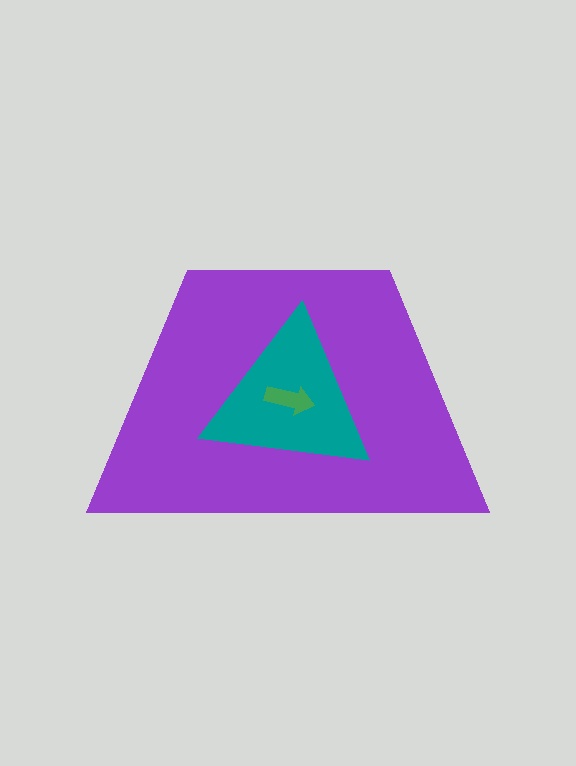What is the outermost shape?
The purple trapezoid.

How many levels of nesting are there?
3.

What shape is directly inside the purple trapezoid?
The teal triangle.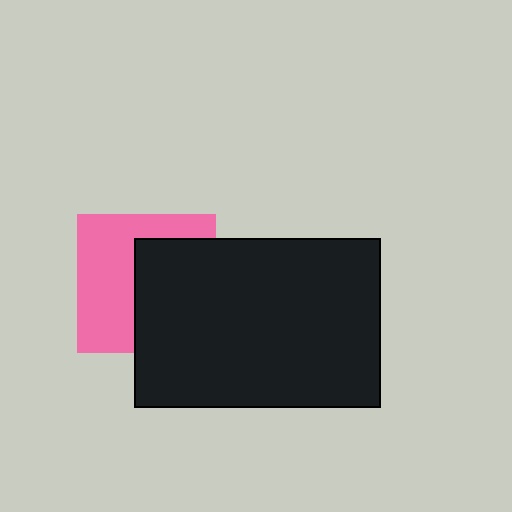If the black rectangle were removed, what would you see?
You would see the complete pink square.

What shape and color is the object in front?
The object in front is a black rectangle.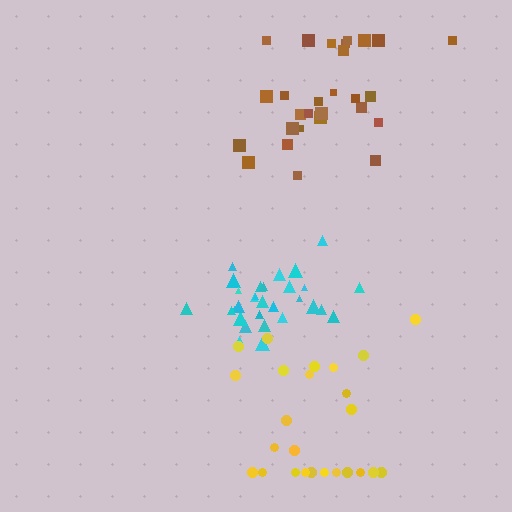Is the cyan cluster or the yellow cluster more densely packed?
Cyan.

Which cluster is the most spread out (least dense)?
Yellow.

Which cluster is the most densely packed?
Cyan.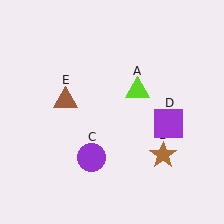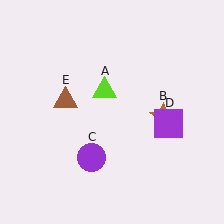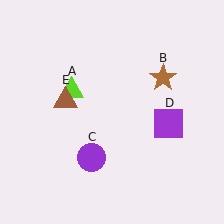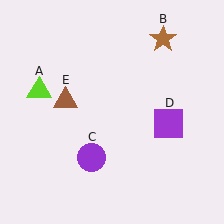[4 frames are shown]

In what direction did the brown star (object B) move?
The brown star (object B) moved up.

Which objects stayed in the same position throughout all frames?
Purple circle (object C) and purple square (object D) and brown triangle (object E) remained stationary.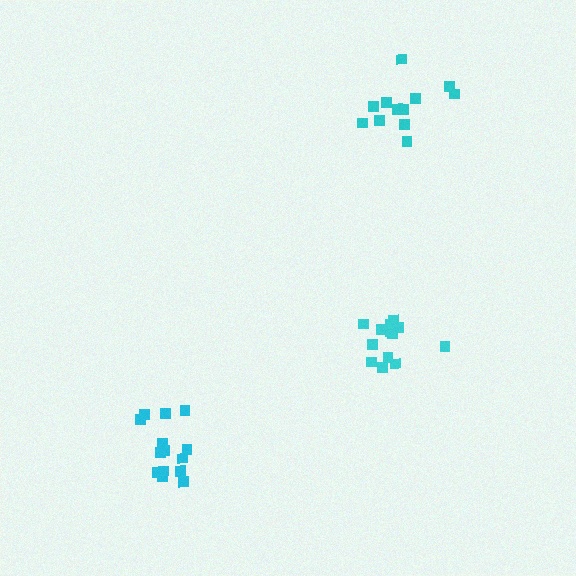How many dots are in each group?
Group 1: 12 dots, Group 2: 14 dots, Group 3: 13 dots (39 total).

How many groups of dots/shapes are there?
There are 3 groups.